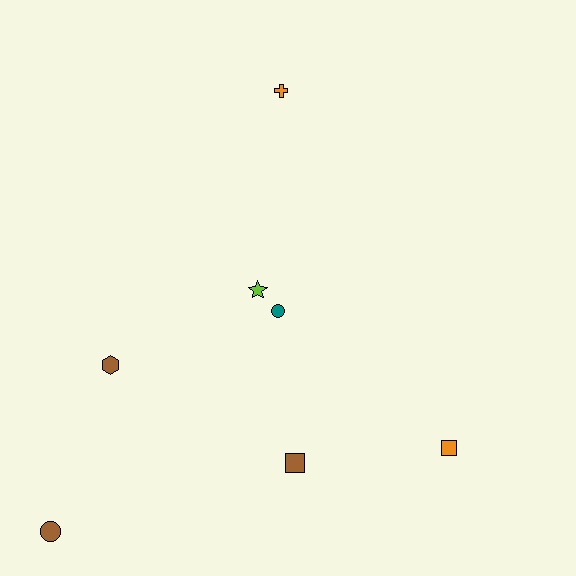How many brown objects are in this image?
There are 3 brown objects.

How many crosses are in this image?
There is 1 cross.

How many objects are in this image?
There are 7 objects.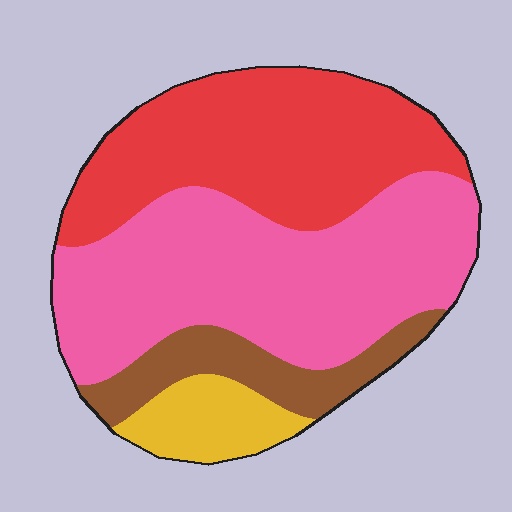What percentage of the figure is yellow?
Yellow covers around 10% of the figure.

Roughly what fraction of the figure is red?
Red covers 34% of the figure.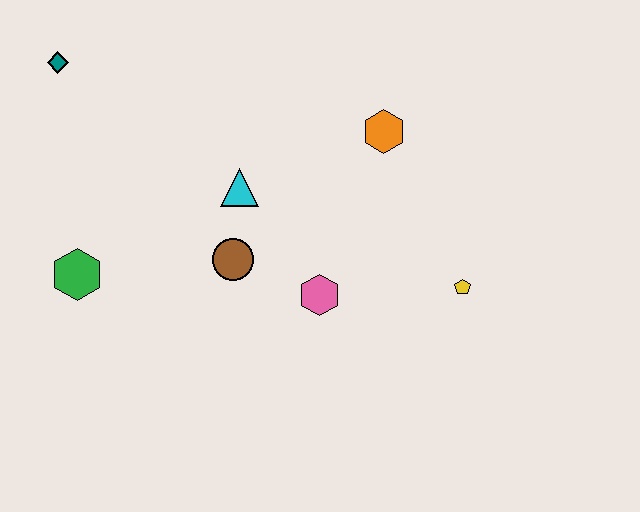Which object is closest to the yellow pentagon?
The pink hexagon is closest to the yellow pentagon.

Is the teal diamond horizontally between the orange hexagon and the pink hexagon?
No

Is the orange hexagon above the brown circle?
Yes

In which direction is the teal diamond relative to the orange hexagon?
The teal diamond is to the left of the orange hexagon.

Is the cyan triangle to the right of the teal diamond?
Yes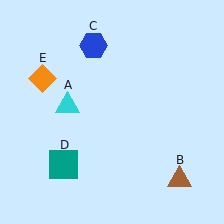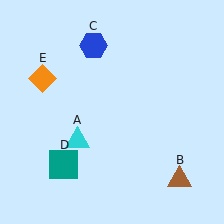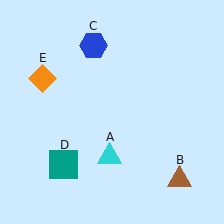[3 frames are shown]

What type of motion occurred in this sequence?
The cyan triangle (object A) rotated counterclockwise around the center of the scene.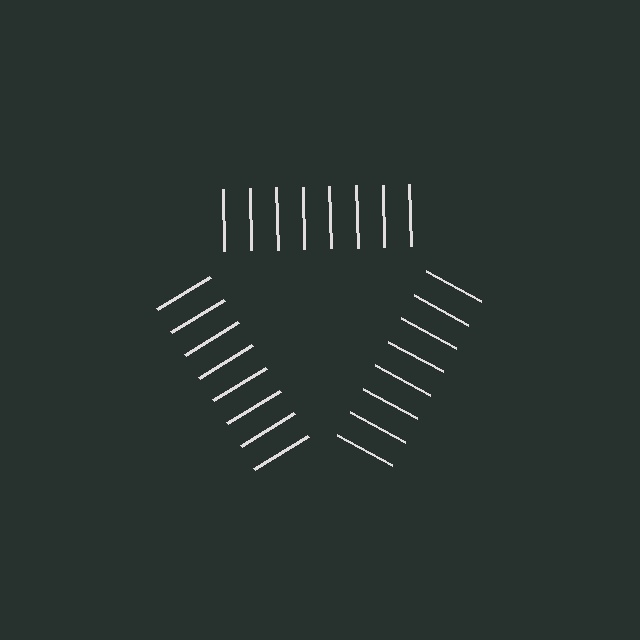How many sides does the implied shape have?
3 sides — the line-ends trace a triangle.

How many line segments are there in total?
24 — 8 along each of the 3 edges.